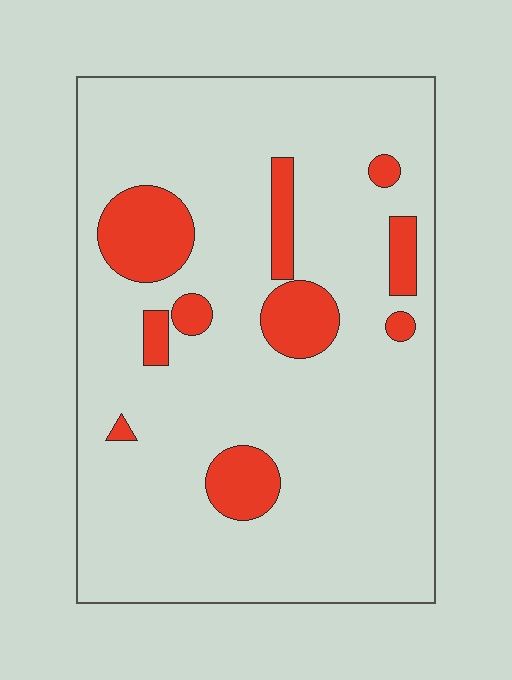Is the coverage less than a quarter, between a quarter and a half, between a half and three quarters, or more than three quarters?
Less than a quarter.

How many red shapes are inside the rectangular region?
10.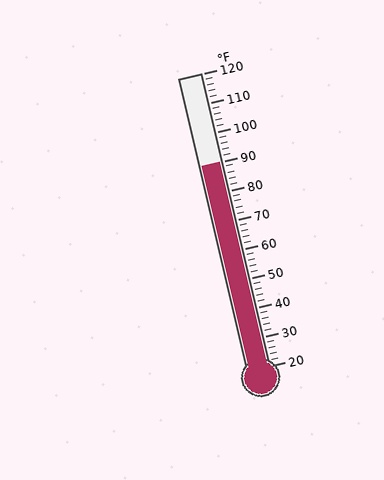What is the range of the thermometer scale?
The thermometer scale ranges from 20°F to 120°F.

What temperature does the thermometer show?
The thermometer shows approximately 90°F.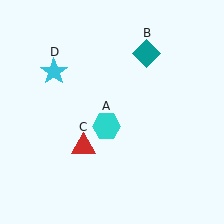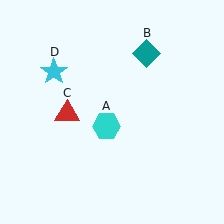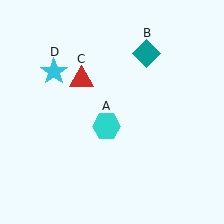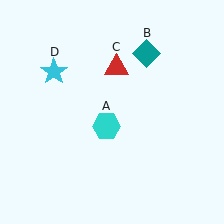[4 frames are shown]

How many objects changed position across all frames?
1 object changed position: red triangle (object C).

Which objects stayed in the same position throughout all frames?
Cyan hexagon (object A) and teal diamond (object B) and cyan star (object D) remained stationary.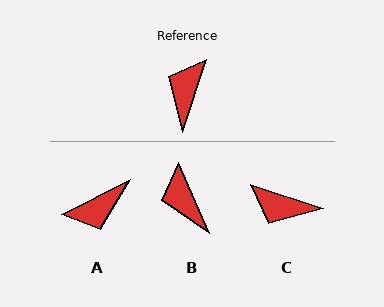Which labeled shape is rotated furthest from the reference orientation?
A, about 135 degrees away.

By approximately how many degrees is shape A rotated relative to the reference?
Approximately 135 degrees counter-clockwise.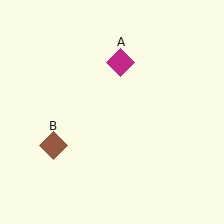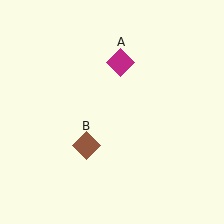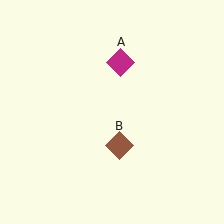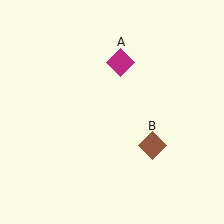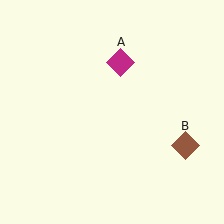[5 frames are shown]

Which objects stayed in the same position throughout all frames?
Magenta diamond (object A) remained stationary.